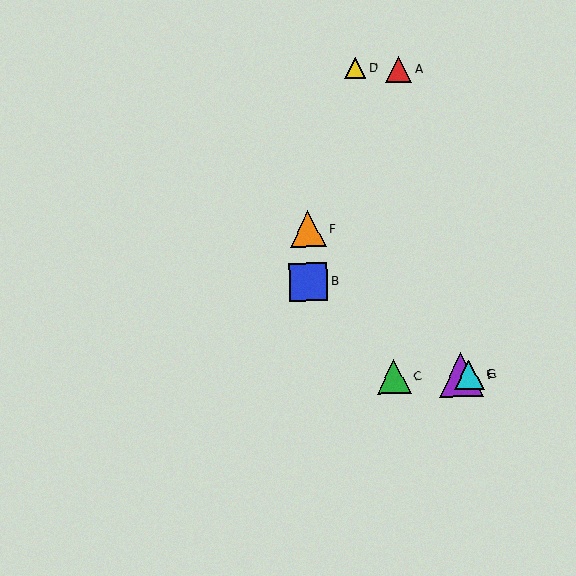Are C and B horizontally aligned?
No, C is at y≈377 and B is at y≈282.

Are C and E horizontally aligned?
Yes, both are at y≈377.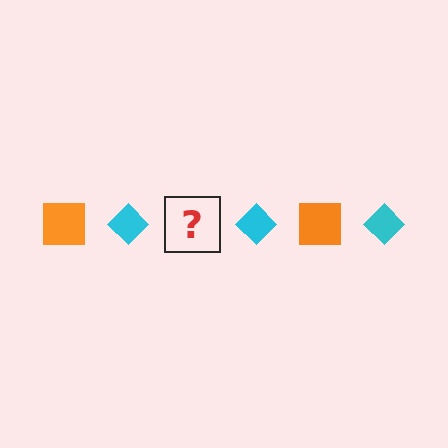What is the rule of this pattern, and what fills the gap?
The rule is that the pattern alternates between orange square and cyan diamond. The gap should be filled with an orange square.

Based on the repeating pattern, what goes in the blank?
The blank should be an orange square.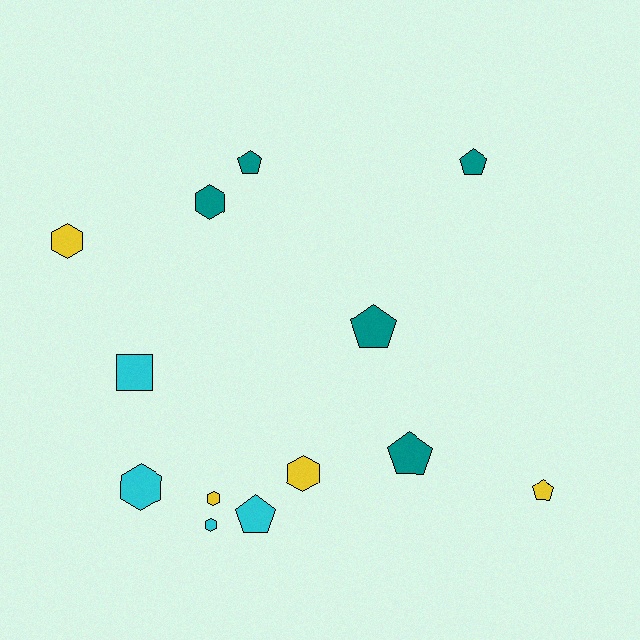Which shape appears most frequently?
Hexagon, with 6 objects.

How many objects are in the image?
There are 13 objects.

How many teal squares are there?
There are no teal squares.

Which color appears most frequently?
Teal, with 5 objects.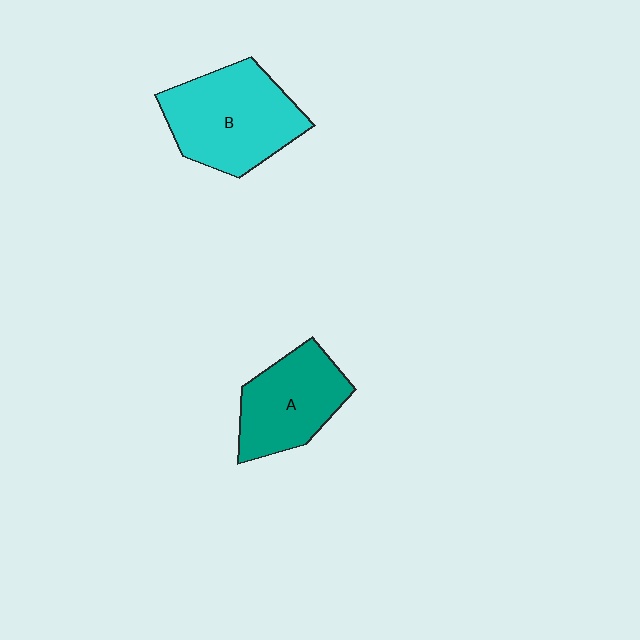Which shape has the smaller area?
Shape A (teal).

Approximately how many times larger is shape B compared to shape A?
Approximately 1.3 times.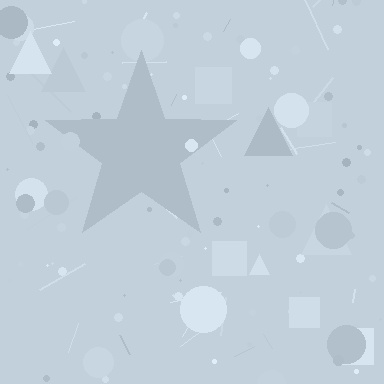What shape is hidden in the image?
A star is hidden in the image.